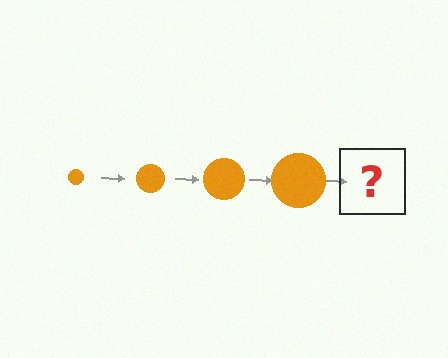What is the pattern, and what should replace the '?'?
The pattern is that the circle gets progressively larger each step. The '?' should be an orange circle, larger than the previous one.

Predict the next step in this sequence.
The next step is an orange circle, larger than the previous one.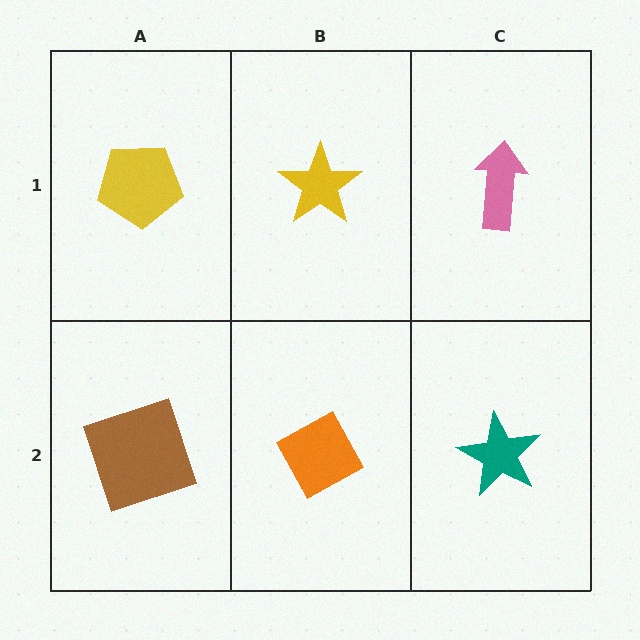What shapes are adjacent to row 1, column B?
An orange diamond (row 2, column B), a yellow pentagon (row 1, column A), a pink arrow (row 1, column C).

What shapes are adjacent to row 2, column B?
A yellow star (row 1, column B), a brown square (row 2, column A), a teal star (row 2, column C).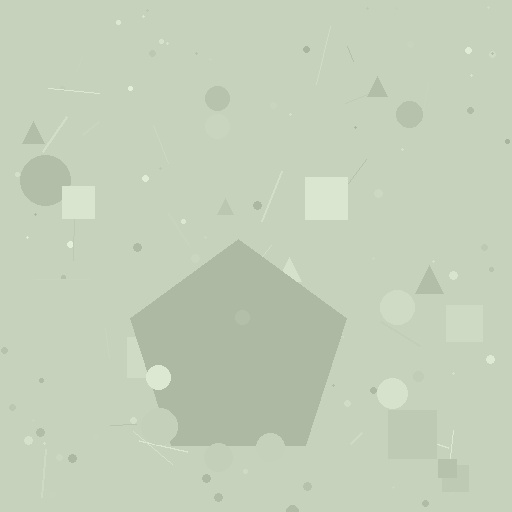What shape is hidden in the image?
A pentagon is hidden in the image.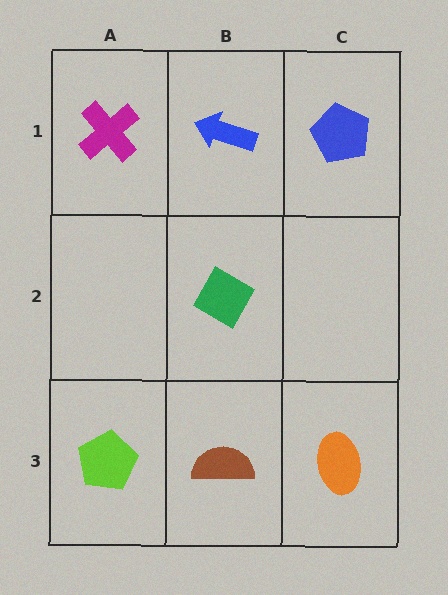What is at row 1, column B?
A blue arrow.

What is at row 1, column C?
A blue pentagon.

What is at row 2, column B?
A green diamond.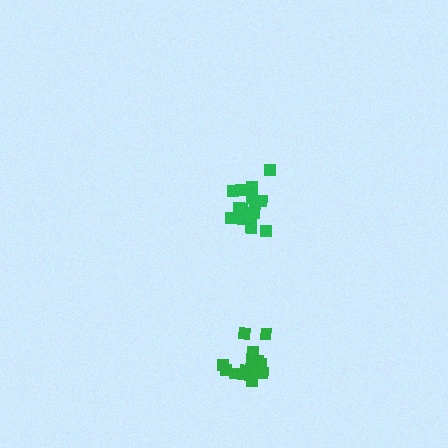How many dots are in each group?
Group 1: 17 dots, Group 2: 16 dots (33 total).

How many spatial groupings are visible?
There are 2 spatial groupings.